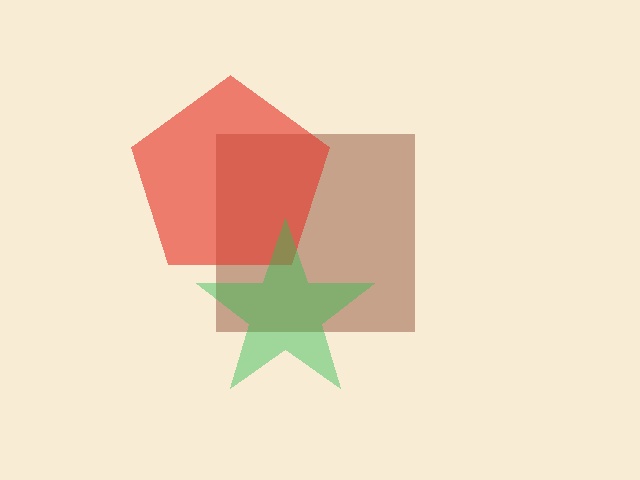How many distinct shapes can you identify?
There are 3 distinct shapes: a brown square, a red pentagon, a green star.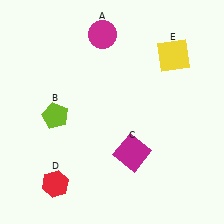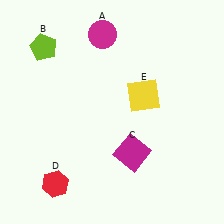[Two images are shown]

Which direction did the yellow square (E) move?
The yellow square (E) moved down.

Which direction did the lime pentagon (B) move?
The lime pentagon (B) moved up.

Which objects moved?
The objects that moved are: the lime pentagon (B), the yellow square (E).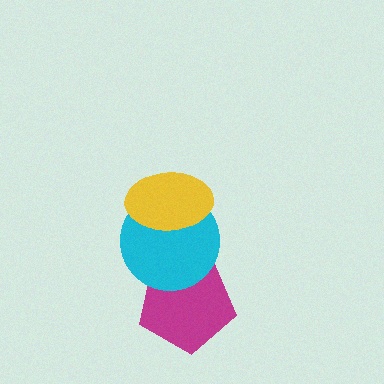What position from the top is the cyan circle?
The cyan circle is 2nd from the top.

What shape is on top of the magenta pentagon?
The cyan circle is on top of the magenta pentagon.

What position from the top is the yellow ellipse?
The yellow ellipse is 1st from the top.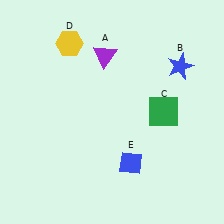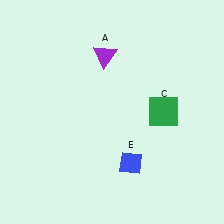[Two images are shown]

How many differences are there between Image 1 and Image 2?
There are 2 differences between the two images.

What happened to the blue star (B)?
The blue star (B) was removed in Image 2. It was in the top-right area of Image 1.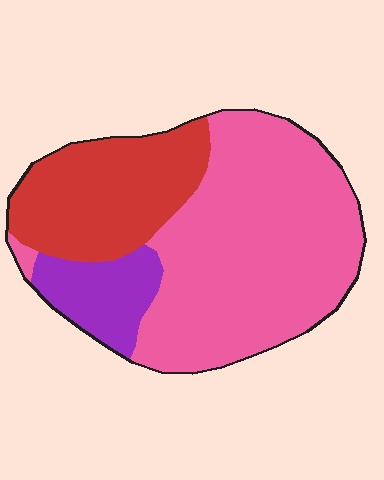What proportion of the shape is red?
Red covers about 30% of the shape.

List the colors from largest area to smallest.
From largest to smallest: pink, red, purple.